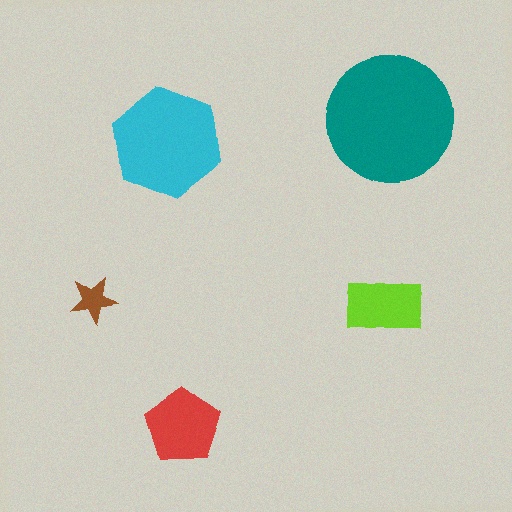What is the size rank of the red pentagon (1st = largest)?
3rd.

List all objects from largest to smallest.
The teal circle, the cyan hexagon, the red pentagon, the lime rectangle, the brown star.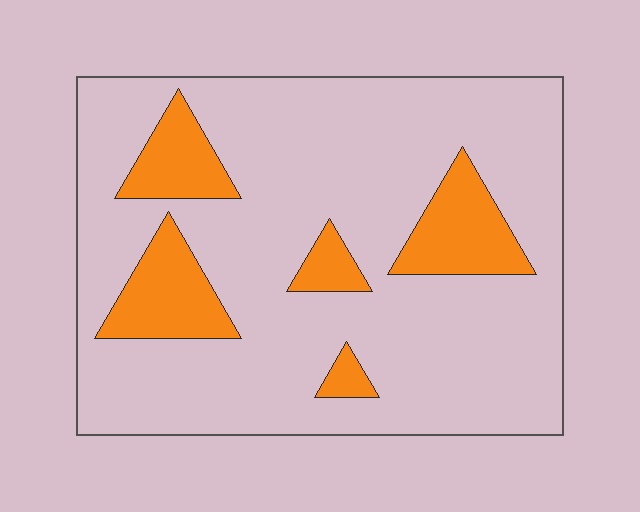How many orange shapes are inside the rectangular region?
5.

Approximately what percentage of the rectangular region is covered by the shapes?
Approximately 20%.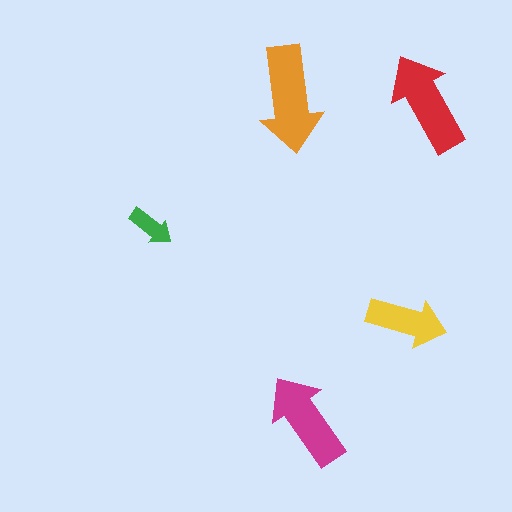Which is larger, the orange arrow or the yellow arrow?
The orange one.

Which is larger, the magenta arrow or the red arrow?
The red one.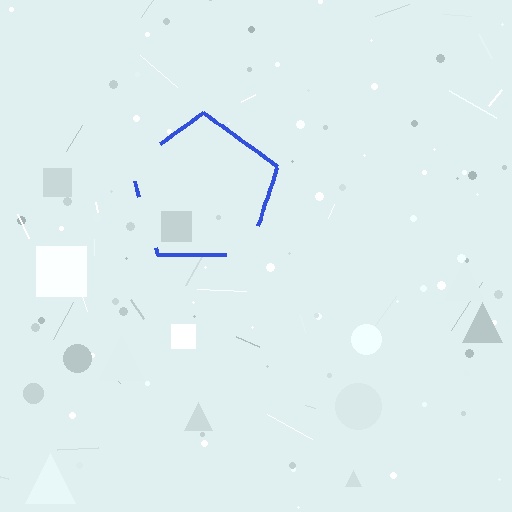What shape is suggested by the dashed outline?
The dashed outline suggests a pentagon.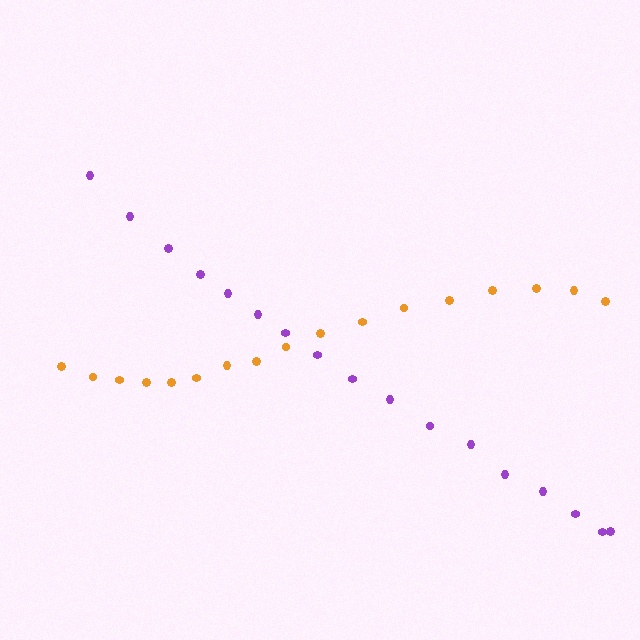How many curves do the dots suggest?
There are 2 distinct paths.